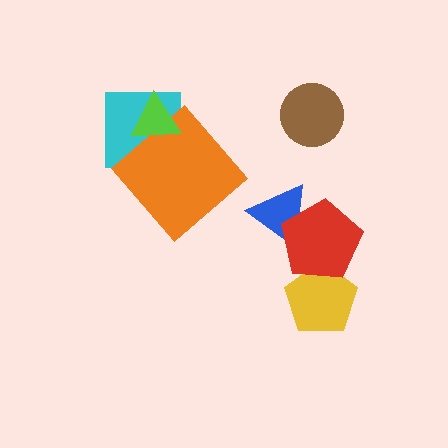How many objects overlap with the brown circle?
0 objects overlap with the brown circle.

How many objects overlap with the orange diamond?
2 objects overlap with the orange diamond.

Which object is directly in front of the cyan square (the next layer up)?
The orange diamond is directly in front of the cyan square.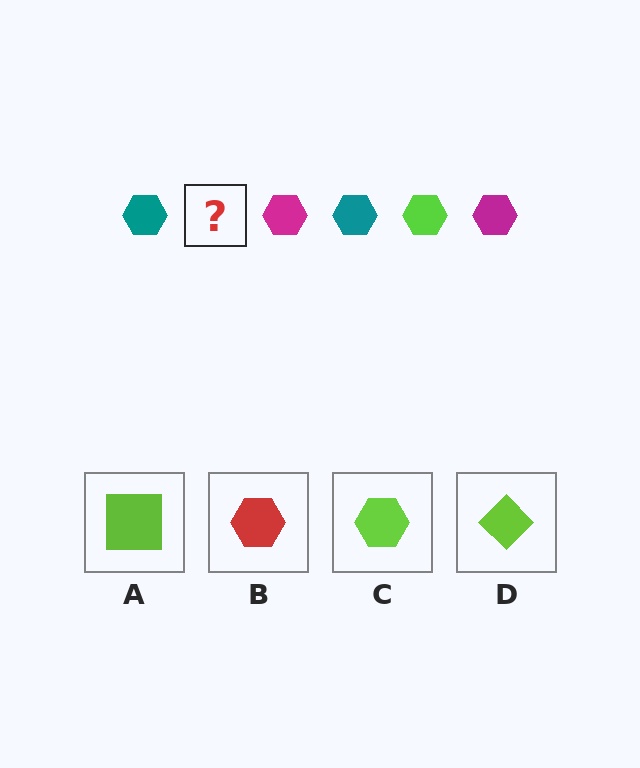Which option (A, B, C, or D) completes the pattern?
C.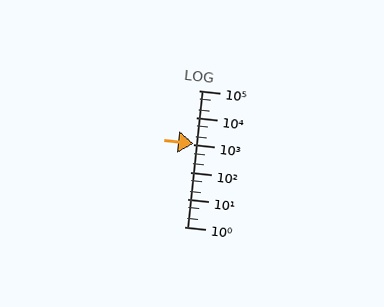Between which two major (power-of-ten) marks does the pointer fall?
The pointer is between 1000 and 10000.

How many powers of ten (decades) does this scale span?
The scale spans 5 decades, from 1 to 100000.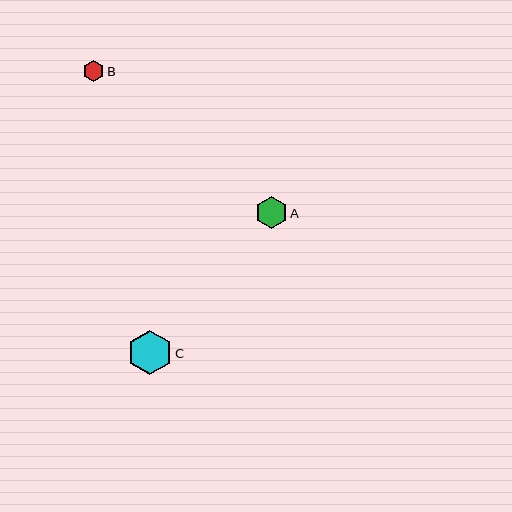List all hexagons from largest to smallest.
From largest to smallest: C, A, B.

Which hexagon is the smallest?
Hexagon B is the smallest with a size of approximately 21 pixels.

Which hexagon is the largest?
Hexagon C is the largest with a size of approximately 45 pixels.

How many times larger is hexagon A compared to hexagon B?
Hexagon A is approximately 1.5 times the size of hexagon B.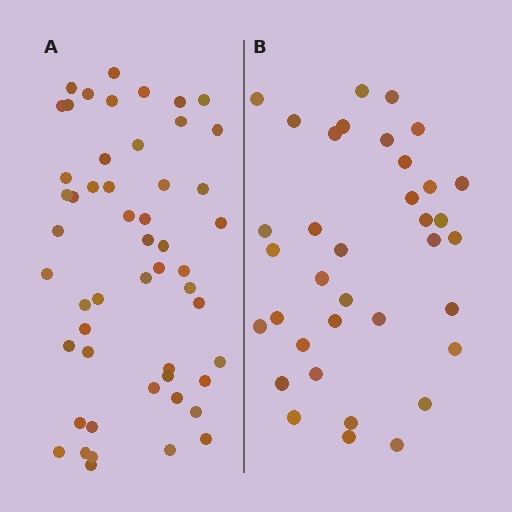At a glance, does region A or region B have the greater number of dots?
Region A (the left region) has more dots.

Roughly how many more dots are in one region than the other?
Region A has approximately 15 more dots than region B.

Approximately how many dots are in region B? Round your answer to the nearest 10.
About 40 dots. (The exact count is 36, which rounds to 40.)